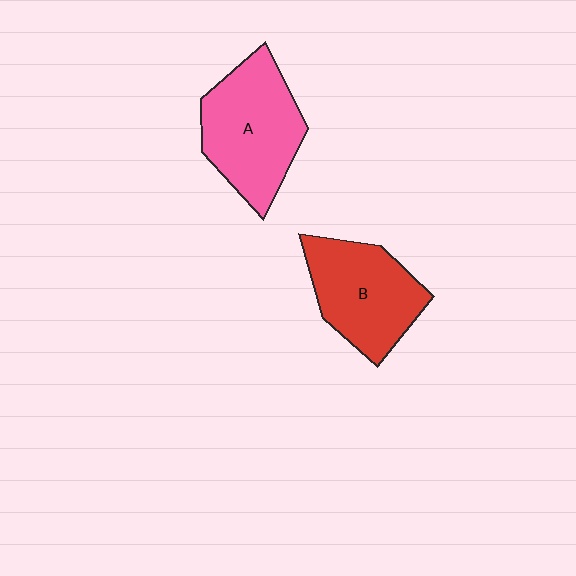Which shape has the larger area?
Shape A (pink).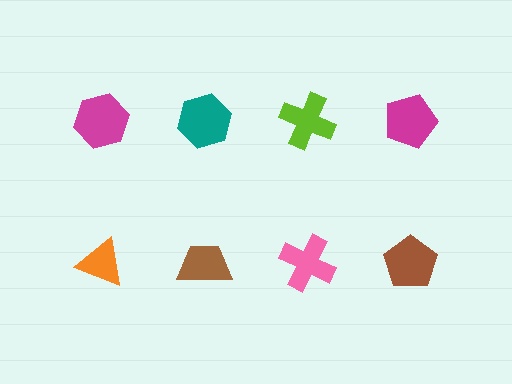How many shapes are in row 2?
4 shapes.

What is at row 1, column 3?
A lime cross.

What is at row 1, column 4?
A magenta pentagon.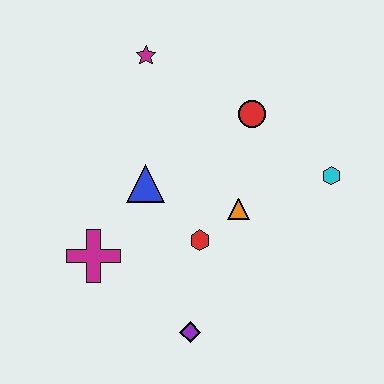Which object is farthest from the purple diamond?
The magenta star is farthest from the purple diamond.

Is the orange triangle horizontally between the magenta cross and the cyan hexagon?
Yes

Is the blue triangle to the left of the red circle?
Yes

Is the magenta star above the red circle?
Yes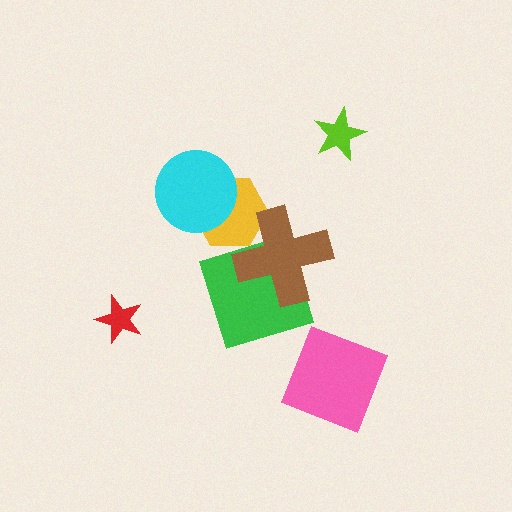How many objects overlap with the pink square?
0 objects overlap with the pink square.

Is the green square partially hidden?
Yes, it is partially covered by another shape.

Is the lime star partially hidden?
No, no other shape covers it.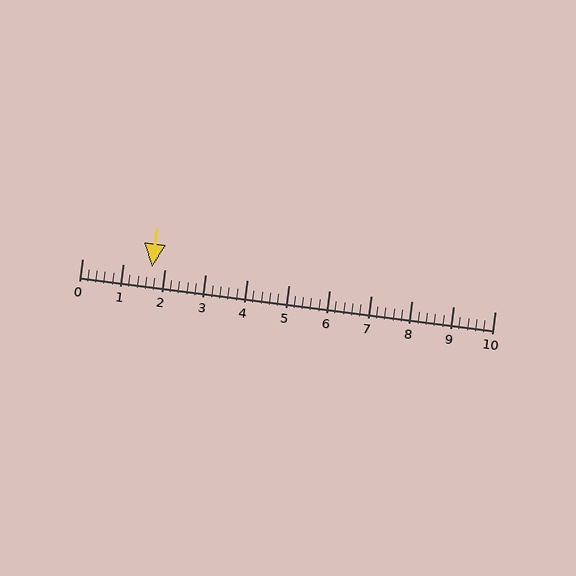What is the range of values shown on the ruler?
The ruler shows values from 0 to 10.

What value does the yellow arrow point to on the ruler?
The yellow arrow points to approximately 1.7.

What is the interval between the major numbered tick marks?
The major tick marks are spaced 1 units apart.